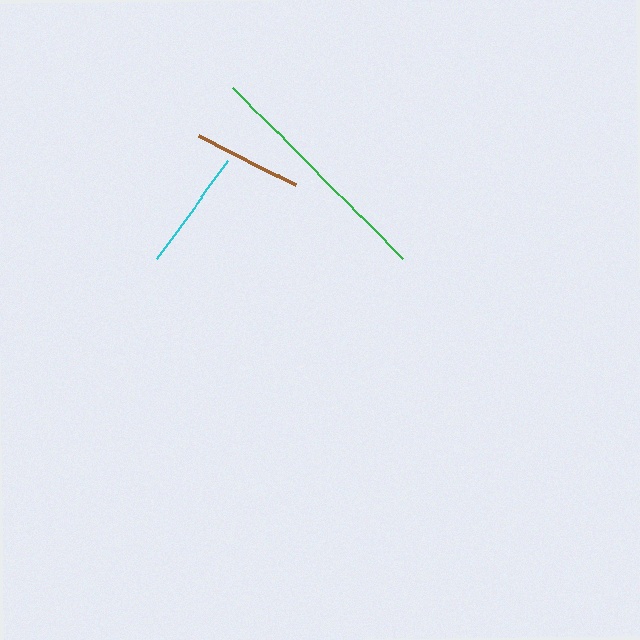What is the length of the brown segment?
The brown segment is approximately 109 pixels long.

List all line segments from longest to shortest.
From longest to shortest: green, cyan, brown.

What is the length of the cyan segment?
The cyan segment is approximately 121 pixels long.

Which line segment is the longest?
The green line is the longest at approximately 241 pixels.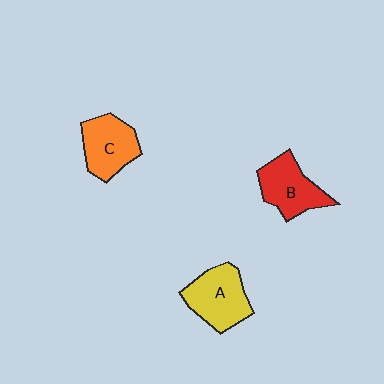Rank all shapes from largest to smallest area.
From largest to smallest: A (yellow), B (red), C (orange).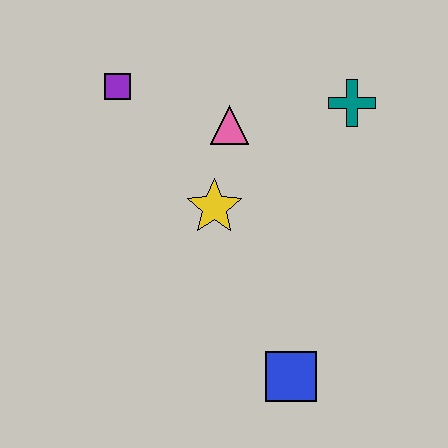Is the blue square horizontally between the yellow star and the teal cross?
Yes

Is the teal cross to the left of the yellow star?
No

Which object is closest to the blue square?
The yellow star is closest to the blue square.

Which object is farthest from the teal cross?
The blue square is farthest from the teal cross.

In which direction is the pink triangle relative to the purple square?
The pink triangle is to the right of the purple square.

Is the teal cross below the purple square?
Yes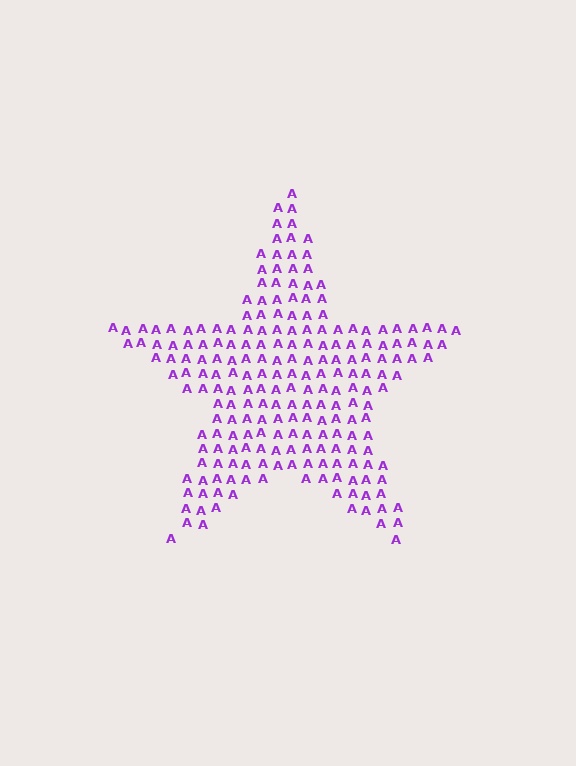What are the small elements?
The small elements are letter A's.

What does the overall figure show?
The overall figure shows a star.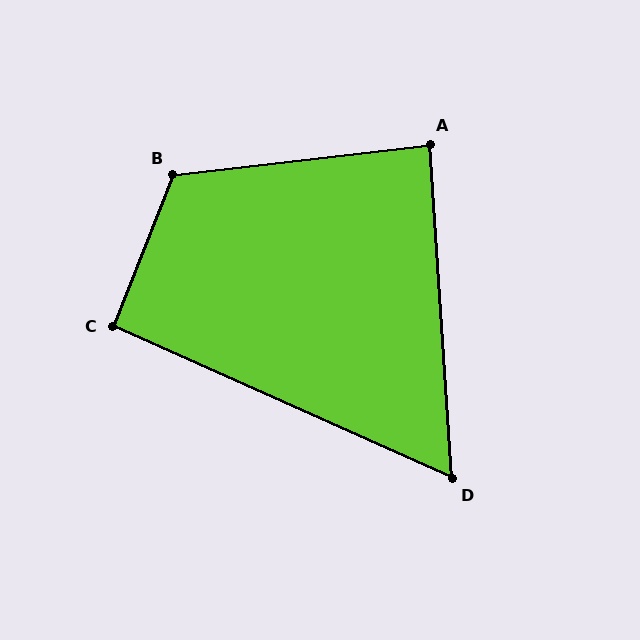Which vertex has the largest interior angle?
B, at approximately 118 degrees.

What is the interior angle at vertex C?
Approximately 93 degrees (approximately right).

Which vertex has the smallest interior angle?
D, at approximately 62 degrees.